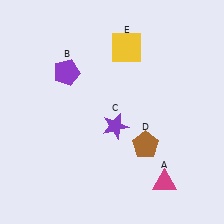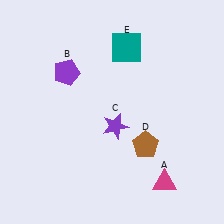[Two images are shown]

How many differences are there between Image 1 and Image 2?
There is 1 difference between the two images.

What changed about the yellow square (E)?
In Image 1, E is yellow. In Image 2, it changed to teal.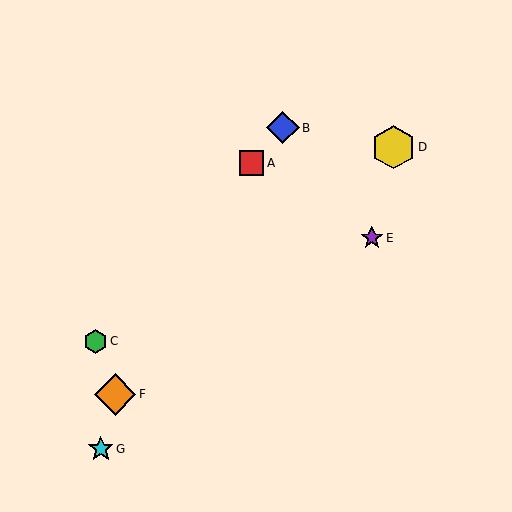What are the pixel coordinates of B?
Object B is at (283, 128).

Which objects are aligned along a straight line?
Objects A, B, C are aligned along a straight line.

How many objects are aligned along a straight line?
3 objects (A, B, C) are aligned along a straight line.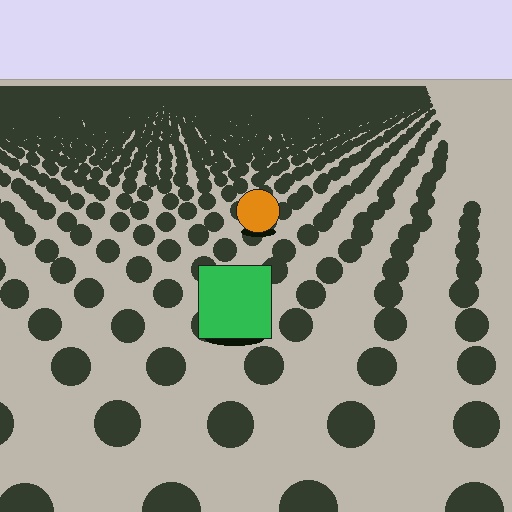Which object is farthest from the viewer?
The orange circle is farthest from the viewer. It appears smaller and the ground texture around it is denser.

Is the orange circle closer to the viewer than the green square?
No. The green square is closer — you can tell from the texture gradient: the ground texture is coarser near it.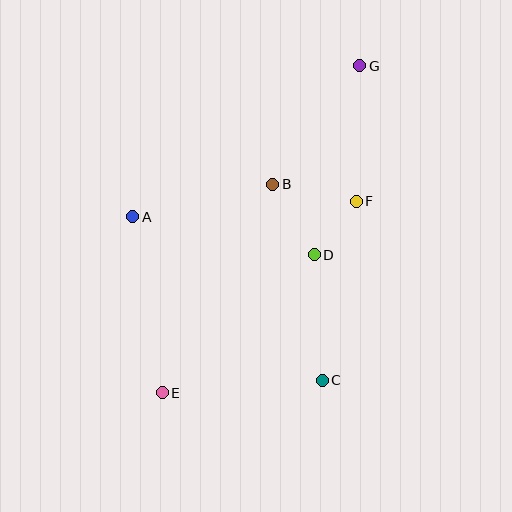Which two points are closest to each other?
Points D and F are closest to each other.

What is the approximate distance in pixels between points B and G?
The distance between B and G is approximately 147 pixels.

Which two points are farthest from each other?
Points E and G are farthest from each other.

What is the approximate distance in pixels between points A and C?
The distance between A and C is approximately 250 pixels.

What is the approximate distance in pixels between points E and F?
The distance between E and F is approximately 273 pixels.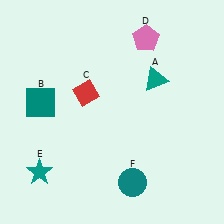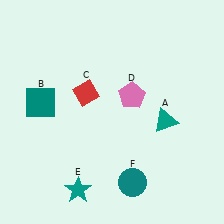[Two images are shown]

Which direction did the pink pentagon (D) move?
The pink pentagon (D) moved down.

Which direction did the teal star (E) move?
The teal star (E) moved right.